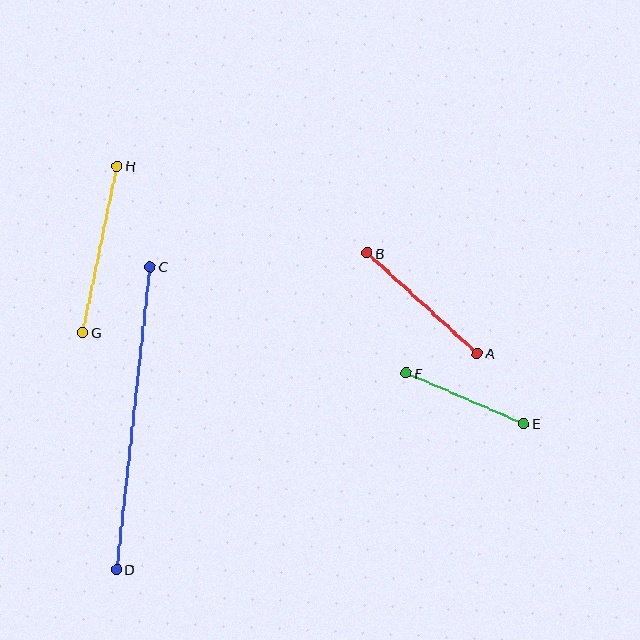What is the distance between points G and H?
The distance is approximately 170 pixels.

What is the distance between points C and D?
The distance is approximately 304 pixels.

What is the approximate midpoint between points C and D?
The midpoint is at approximately (133, 418) pixels.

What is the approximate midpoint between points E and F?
The midpoint is at approximately (465, 398) pixels.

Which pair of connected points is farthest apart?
Points C and D are farthest apart.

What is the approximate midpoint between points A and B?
The midpoint is at approximately (422, 303) pixels.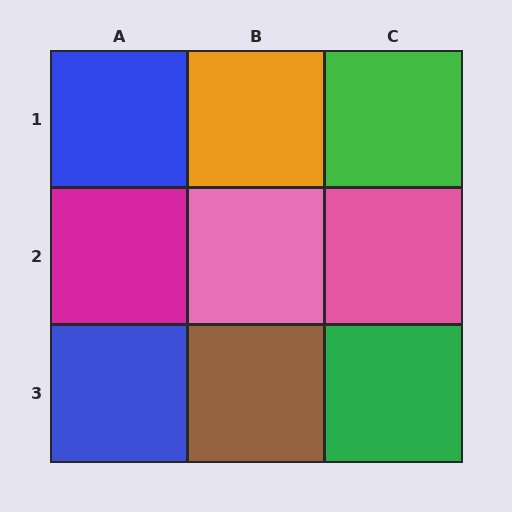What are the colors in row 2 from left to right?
Magenta, pink, pink.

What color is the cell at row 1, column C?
Green.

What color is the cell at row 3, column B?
Brown.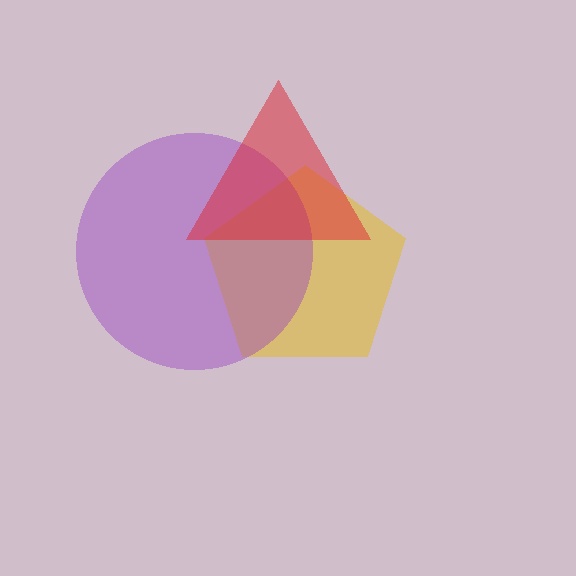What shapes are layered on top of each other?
The layered shapes are: a yellow pentagon, a purple circle, a red triangle.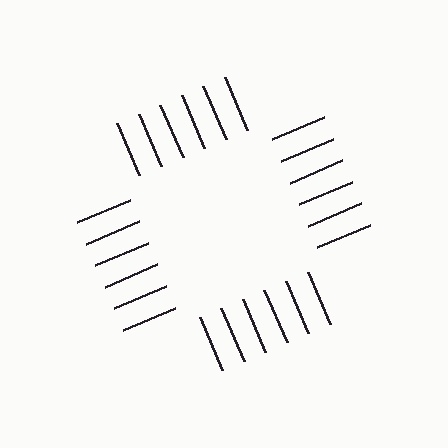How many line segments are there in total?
24 — 6 along each of the 4 edges.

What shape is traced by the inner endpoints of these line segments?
An illusory square — the line segments terminate on its edges but no continuous stroke is drawn.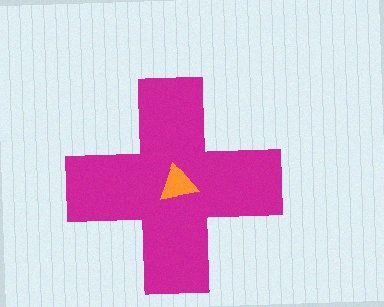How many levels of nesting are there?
2.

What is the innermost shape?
The orange triangle.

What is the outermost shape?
The magenta cross.